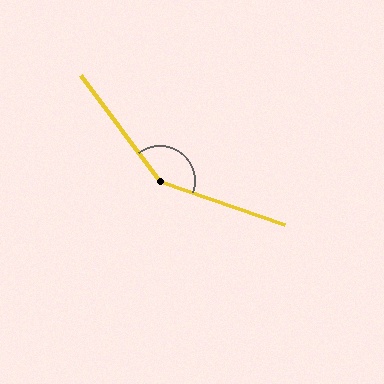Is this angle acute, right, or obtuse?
It is obtuse.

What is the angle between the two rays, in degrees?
Approximately 146 degrees.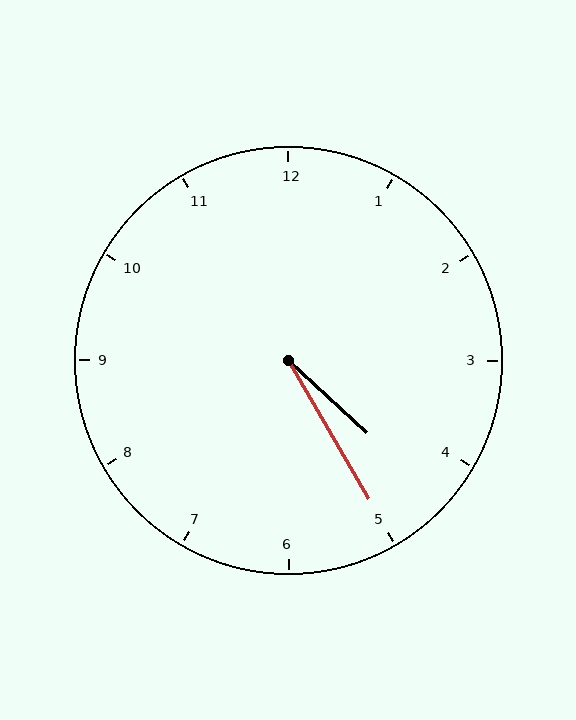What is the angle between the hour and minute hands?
Approximately 18 degrees.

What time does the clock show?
4:25.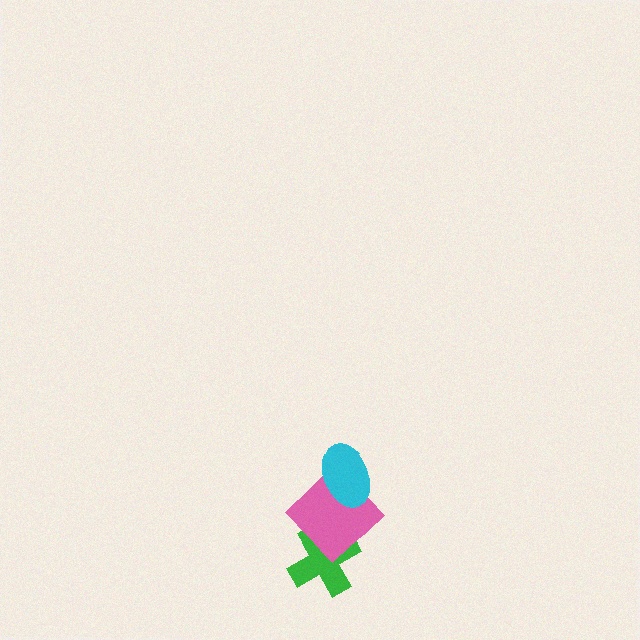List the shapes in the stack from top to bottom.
From top to bottom: the cyan ellipse, the pink diamond, the green cross.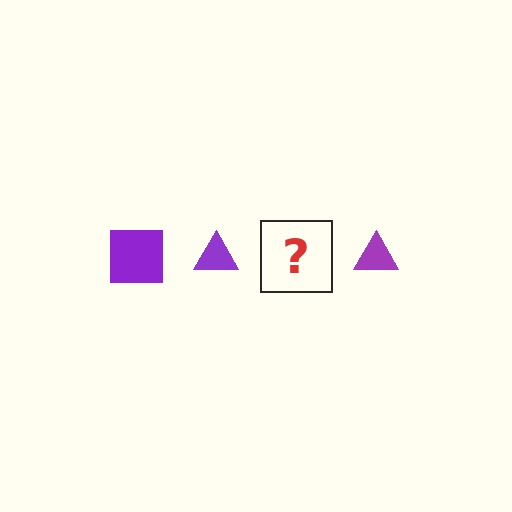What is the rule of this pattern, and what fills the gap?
The rule is that the pattern cycles through square, triangle shapes in purple. The gap should be filled with a purple square.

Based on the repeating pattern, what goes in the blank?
The blank should be a purple square.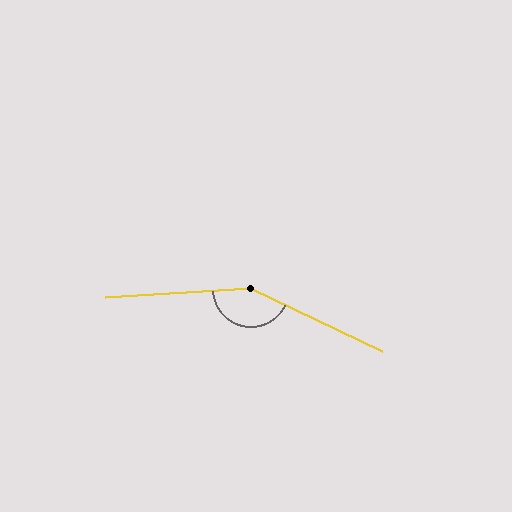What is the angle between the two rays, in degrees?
Approximately 151 degrees.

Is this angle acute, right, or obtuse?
It is obtuse.